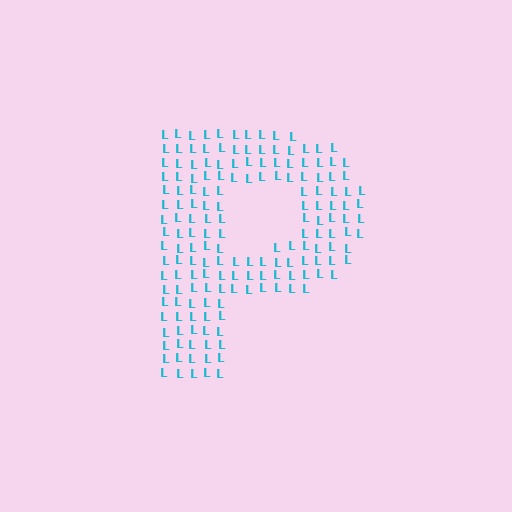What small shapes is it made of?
It is made of small letter L's.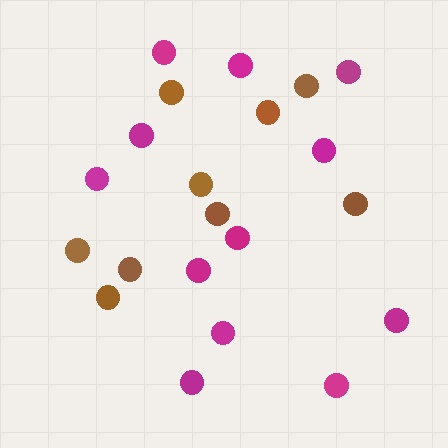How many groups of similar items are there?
There are 2 groups: one group of brown circles (9) and one group of magenta circles (12).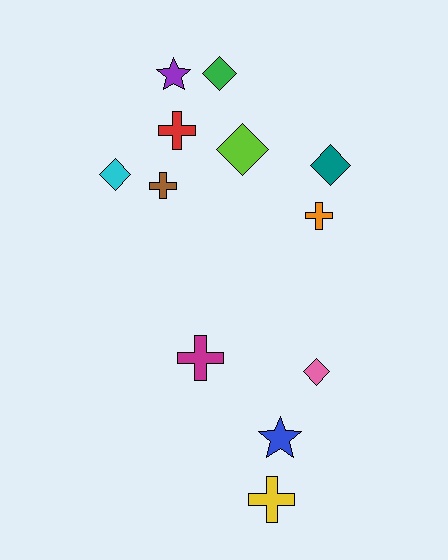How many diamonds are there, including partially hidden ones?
There are 5 diamonds.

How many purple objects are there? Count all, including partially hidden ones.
There is 1 purple object.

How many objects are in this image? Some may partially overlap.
There are 12 objects.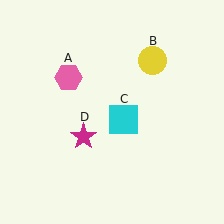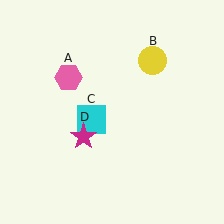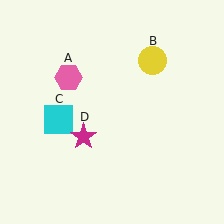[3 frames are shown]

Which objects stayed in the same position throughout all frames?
Pink hexagon (object A) and yellow circle (object B) and magenta star (object D) remained stationary.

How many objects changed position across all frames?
1 object changed position: cyan square (object C).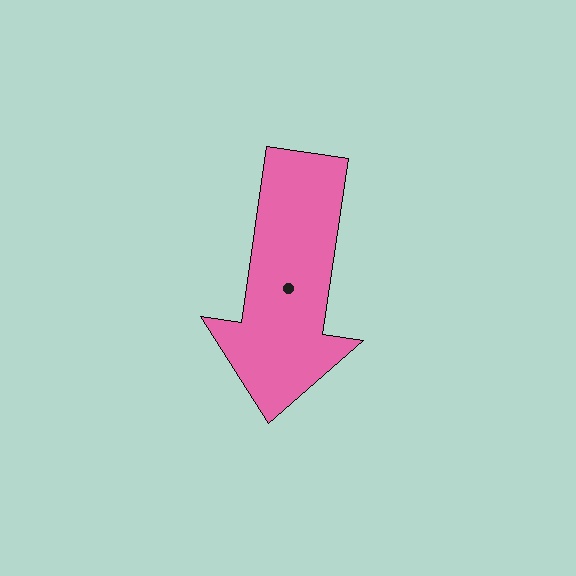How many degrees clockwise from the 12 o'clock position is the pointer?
Approximately 188 degrees.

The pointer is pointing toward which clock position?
Roughly 6 o'clock.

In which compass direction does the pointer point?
South.